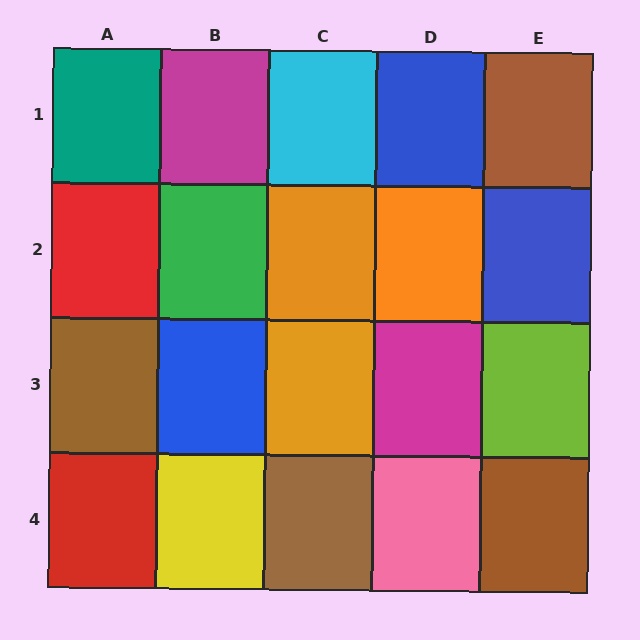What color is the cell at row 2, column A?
Red.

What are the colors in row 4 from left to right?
Red, yellow, brown, pink, brown.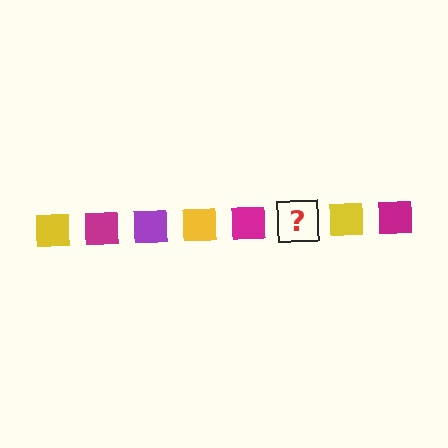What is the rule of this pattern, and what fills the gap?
The rule is that the pattern cycles through yellow, magenta, purple squares. The gap should be filled with a purple square.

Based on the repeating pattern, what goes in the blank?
The blank should be a purple square.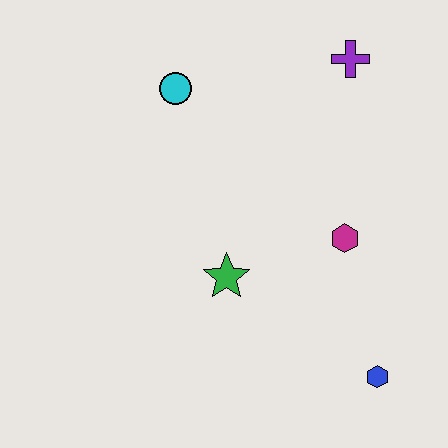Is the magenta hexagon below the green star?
No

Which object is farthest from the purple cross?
The blue hexagon is farthest from the purple cross.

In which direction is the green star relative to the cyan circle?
The green star is below the cyan circle.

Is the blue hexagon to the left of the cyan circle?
No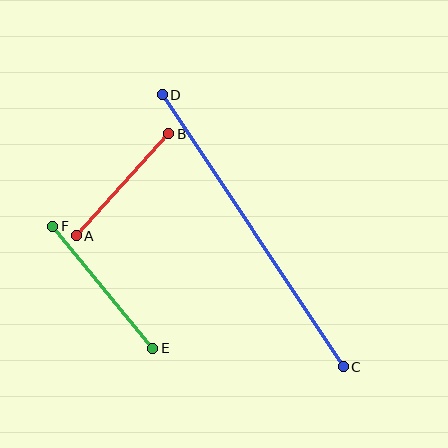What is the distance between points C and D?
The distance is approximately 327 pixels.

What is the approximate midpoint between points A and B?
The midpoint is at approximately (123, 185) pixels.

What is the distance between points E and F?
The distance is approximately 158 pixels.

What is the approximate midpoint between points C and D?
The midpoint is at approximately (253, 231) pixels.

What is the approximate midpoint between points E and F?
The midpoint is at approximately (103, 287) pixels.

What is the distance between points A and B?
The distance is approximately 137 pixels.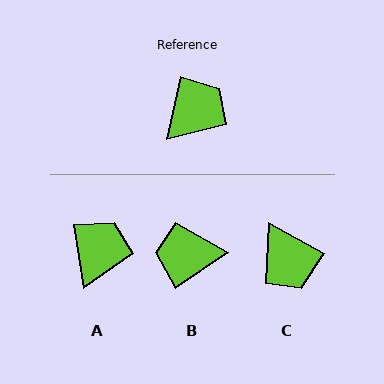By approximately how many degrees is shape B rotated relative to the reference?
Approximately 136 degrees counter-clockwise.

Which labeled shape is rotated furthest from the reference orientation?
B, about 136 degrees away.